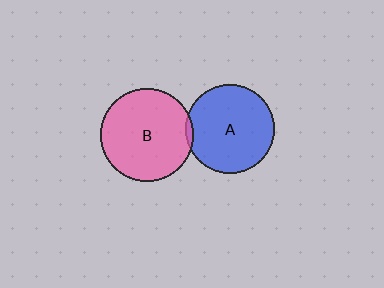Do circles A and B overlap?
Yes.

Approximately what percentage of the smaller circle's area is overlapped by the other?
Approximately 5%.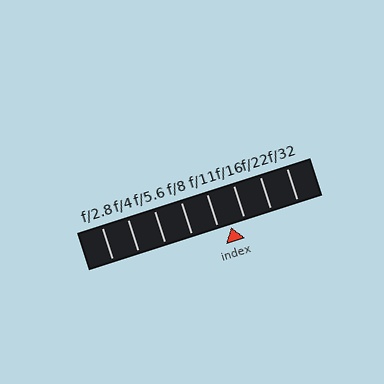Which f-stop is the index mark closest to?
The index mark is closest to f/11.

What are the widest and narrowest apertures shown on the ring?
The widest aperture shown is f/2.8 and the narrowest is f/32.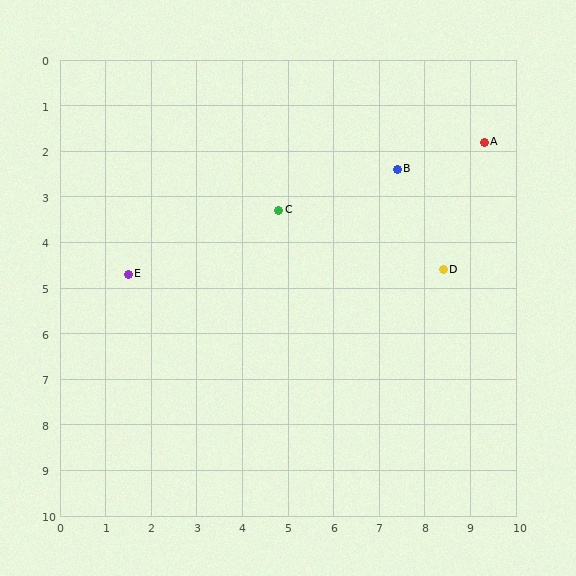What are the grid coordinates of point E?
Point E is at approximately (1.5, 4.7).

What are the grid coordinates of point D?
Point D is at approximately (8.4, 4.6).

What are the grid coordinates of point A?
Point A is at approximately (9.3, 1.8).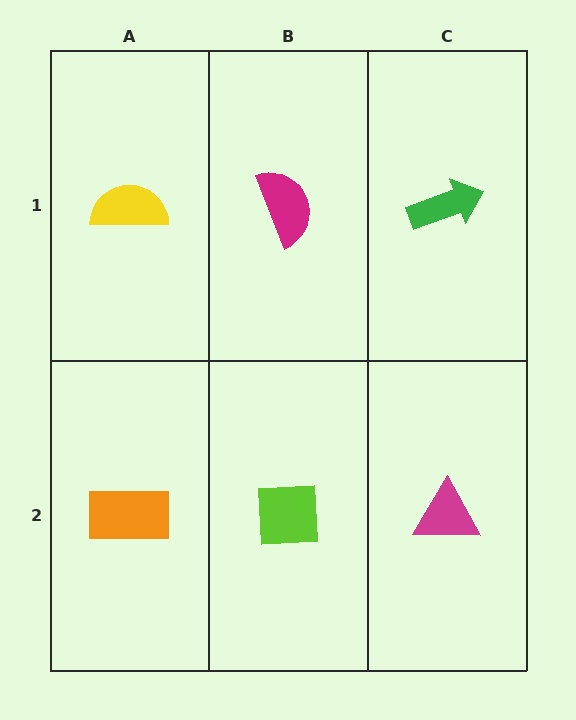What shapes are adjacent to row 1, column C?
A magenta triangle (row 2, column C), a magenta semicircle (row 1, column B).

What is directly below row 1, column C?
A magenta triangle.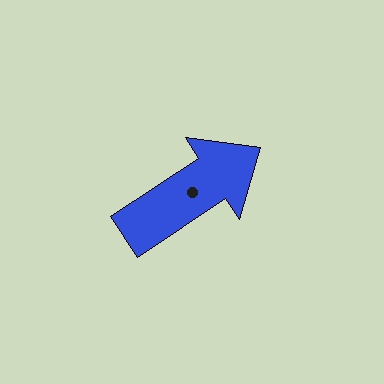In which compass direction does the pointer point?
Northeast.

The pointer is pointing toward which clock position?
Roughly 2 o'clock.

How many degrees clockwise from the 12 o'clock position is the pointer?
Approximately 57 degrees.